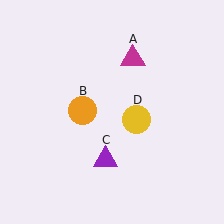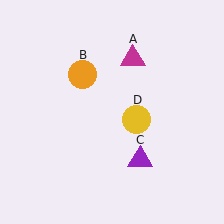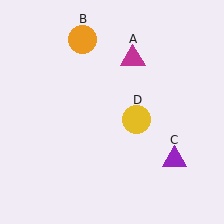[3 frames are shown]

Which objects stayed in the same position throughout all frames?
Magenta triangle (object A) and yellow circle (object D) remained stationary.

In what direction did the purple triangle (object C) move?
The purple triangle (object C) moved right.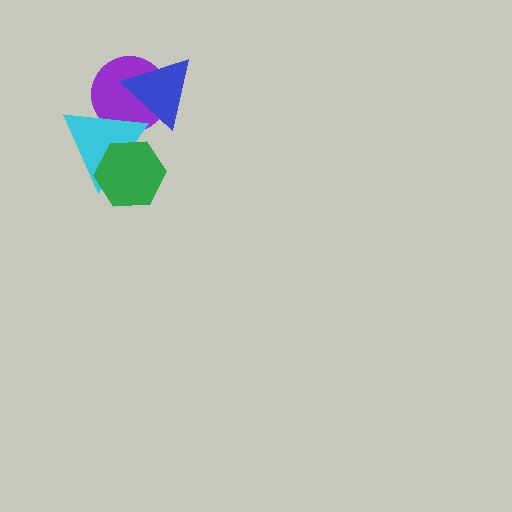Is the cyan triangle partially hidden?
Yes, it is partially covered by another shape.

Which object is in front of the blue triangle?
The cyan triangle is in front of the blue triangle.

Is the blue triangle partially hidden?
Yes, it is partially covered by another shape.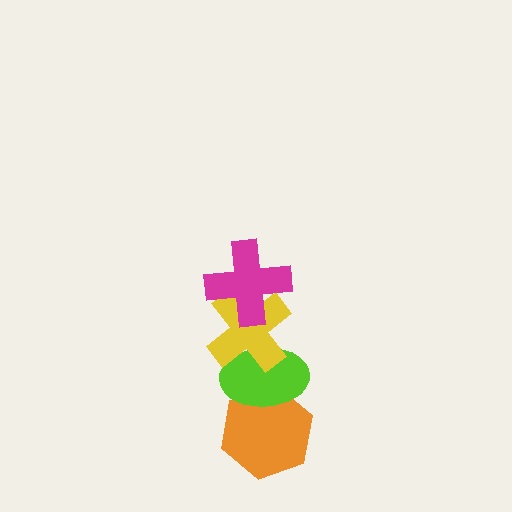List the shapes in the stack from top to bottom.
From top to bottom: the magenta cross, the yellow cross, the lime ellipse, the orange hexagon.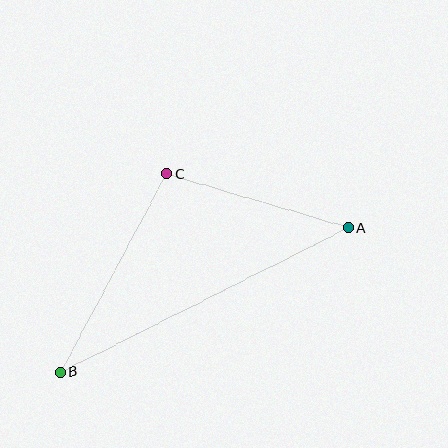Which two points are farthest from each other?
Points A and B are farthest from each other.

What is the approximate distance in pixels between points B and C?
The distance between B and C is approximately 224 pixels.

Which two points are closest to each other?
Points A and C are closest to each other.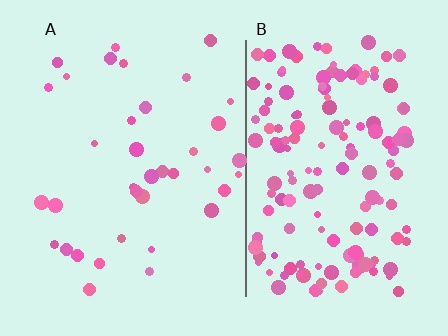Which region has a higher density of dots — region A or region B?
B (the right).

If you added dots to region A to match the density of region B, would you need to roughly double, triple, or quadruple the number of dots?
Approximately quadruple.